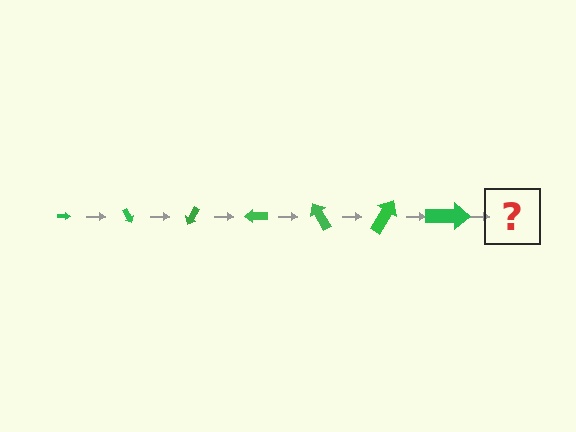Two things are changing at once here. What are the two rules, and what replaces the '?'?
The two rules are that the arrow grows larger each step and it rotates 60 degrees each step. The '?' should be an arrow, larger than the previous one and rotated 420 degrees from the start.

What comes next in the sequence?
The next element should be an arrow, larger than the previous one and rotated 420 degrees from the start.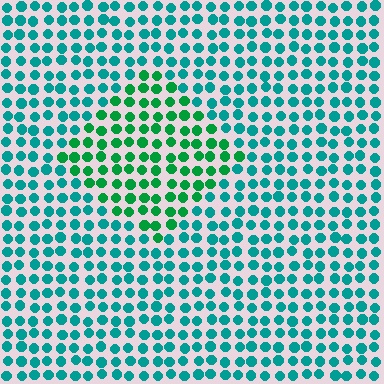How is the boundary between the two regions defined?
The boundary is defined purely by a slight shift in hue (about 34 degrees). Spacing, size, and orientation are identical on both sides.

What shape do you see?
I see a diamond.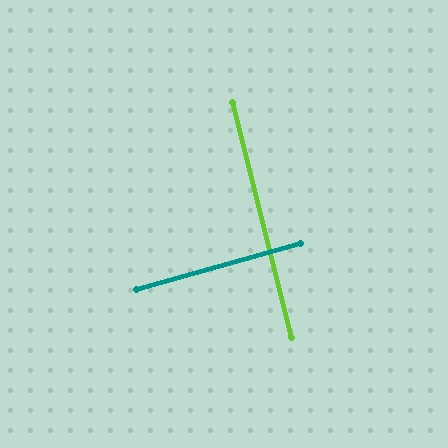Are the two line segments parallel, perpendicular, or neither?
Perpendicular — they meet at approximately 88°.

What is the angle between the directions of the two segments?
Approximately 88 degrees.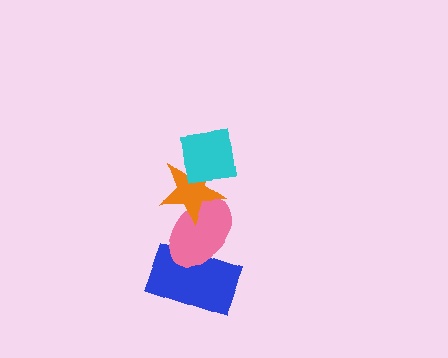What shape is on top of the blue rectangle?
The pink ellipse is on top of the blue rectangle.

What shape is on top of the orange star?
The cyan square is on top of the orange star.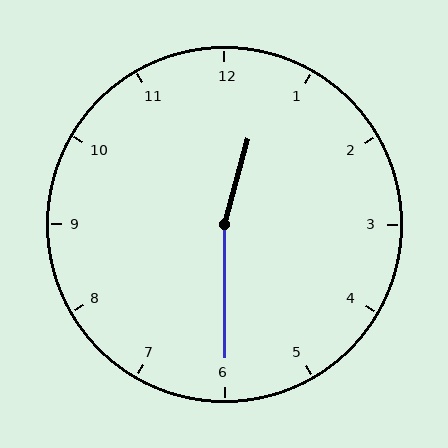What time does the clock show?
12:30.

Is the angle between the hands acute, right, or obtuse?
It is obtuse.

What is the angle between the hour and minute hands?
Approximately 165 degrees.